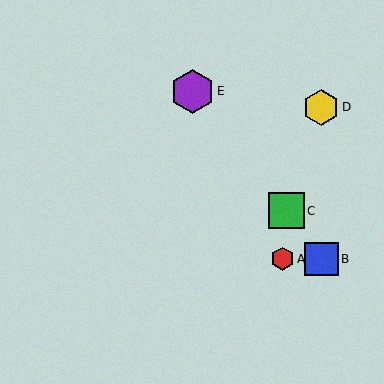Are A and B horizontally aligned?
Yes, both are at y≈259.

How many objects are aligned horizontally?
2 objects (A, B) are aligned horizontally.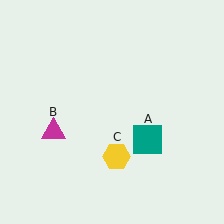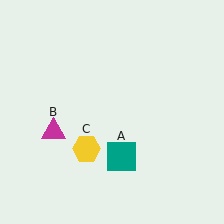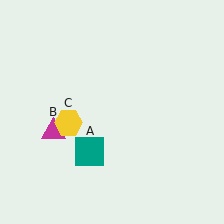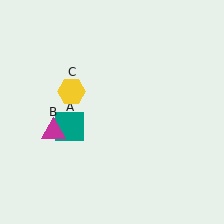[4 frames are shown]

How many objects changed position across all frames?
2 objects changed position: teal square (object A), yellow hexagon (object C).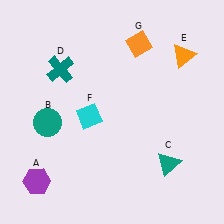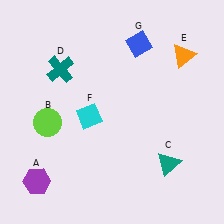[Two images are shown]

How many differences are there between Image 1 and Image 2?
There are 2 differences between the two images.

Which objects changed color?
B changed from teal to lime. G changed from orange to blue.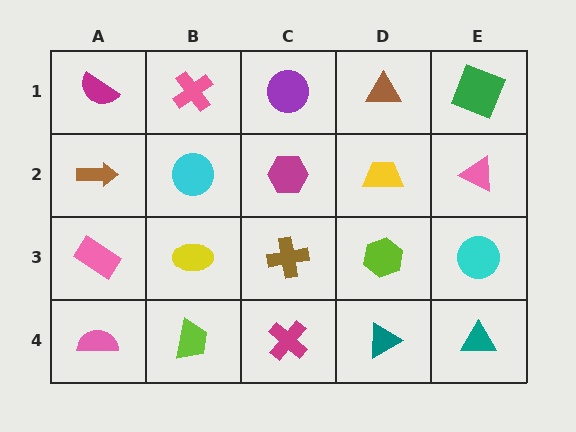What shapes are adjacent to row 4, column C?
A brown cross (row 3, column C), a lime trapezoid (row 4, column B), a teal triangle (row 4, column D).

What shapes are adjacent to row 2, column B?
A pink cross (row 1, column B), a yellow ellipse (row 3, column B), a brown arrow (row 2, column A), a magenta hexagon (row 2, column C).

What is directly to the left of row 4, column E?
A teal triangle.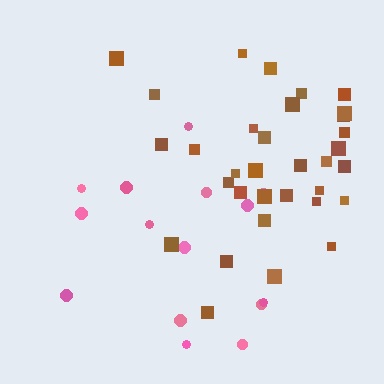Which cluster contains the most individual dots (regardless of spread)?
Brown (33).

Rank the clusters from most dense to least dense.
brown, pink.